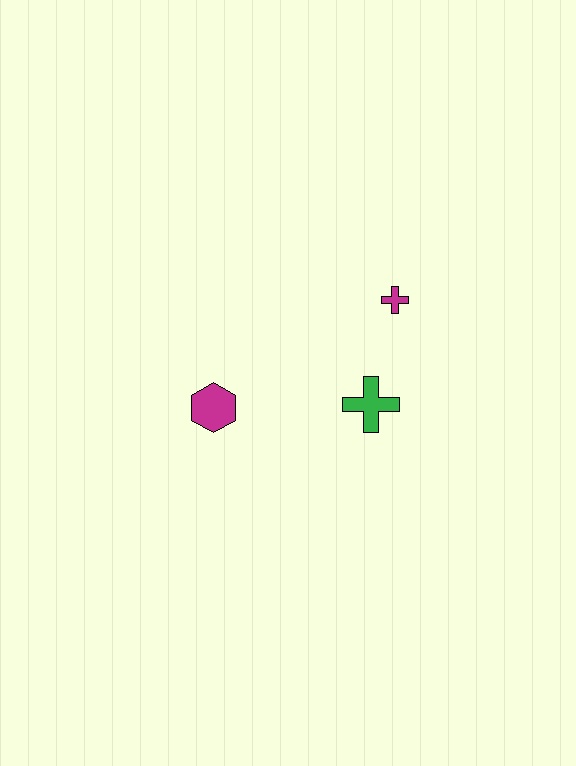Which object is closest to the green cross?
The magenta cross is closest to the green cross.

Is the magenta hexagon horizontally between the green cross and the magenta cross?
No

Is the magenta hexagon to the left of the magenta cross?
Yes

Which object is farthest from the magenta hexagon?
The magenta cross is farthest from the magenta hexagon.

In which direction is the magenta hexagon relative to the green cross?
The magenta hexagon is to the left of the green cross.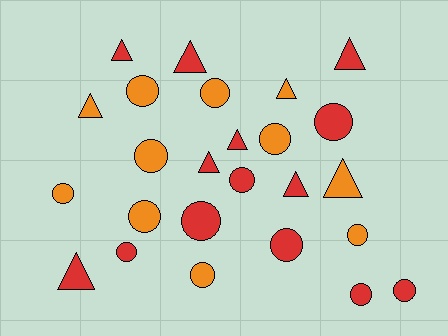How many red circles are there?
There are 7 red circles.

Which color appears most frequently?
Red, with 14 objects.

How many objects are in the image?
There are 25 objects.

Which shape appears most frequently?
Circle, with 15 objects.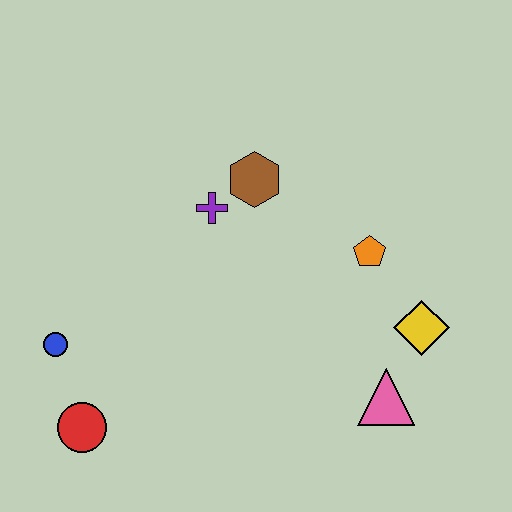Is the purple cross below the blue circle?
No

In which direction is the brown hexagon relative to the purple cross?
The brown hexagon is to the right of the purple cross.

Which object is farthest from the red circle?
The yellow diamond is farthest from the red circle.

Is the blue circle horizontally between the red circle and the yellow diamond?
No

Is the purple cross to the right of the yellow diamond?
No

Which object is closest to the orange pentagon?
The yellow diamond is closest to the orange pentagon.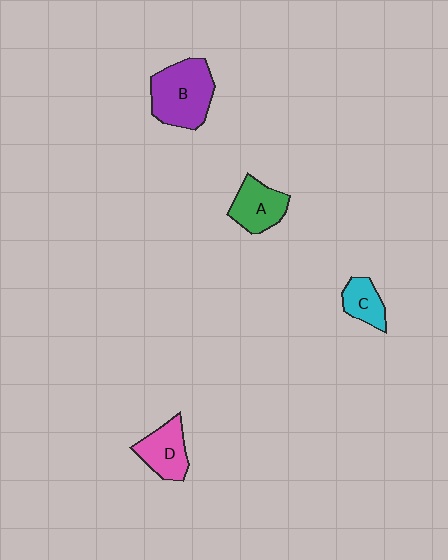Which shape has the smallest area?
Shape C (cyan).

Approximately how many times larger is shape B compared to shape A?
Approximately 1.5 times.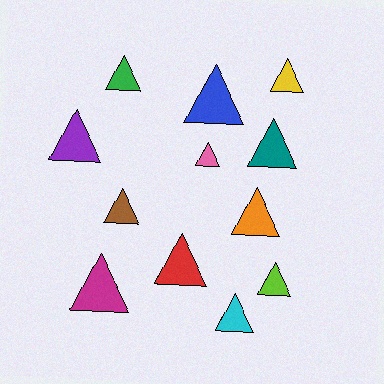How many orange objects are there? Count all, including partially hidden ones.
There is 1 orange object.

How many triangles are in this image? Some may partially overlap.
There are 12 triangles.